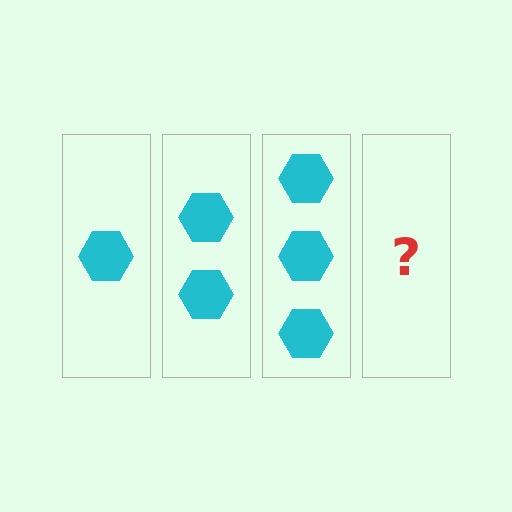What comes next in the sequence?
The next element should be 4 hexagons.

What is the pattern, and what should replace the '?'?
The pattern is that each step adds one more hexagon. The '?' should be 4 hexagons.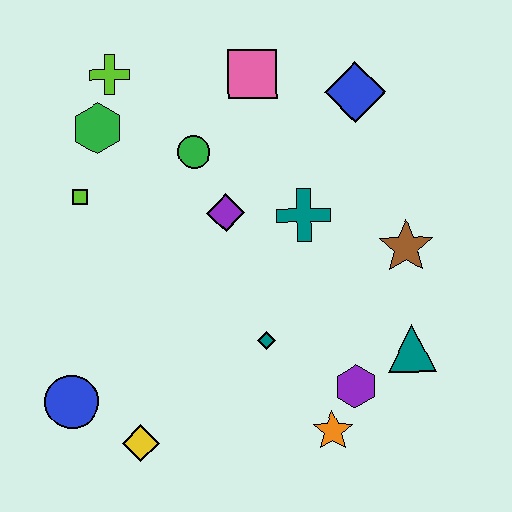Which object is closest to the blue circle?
The yellow diamond is closest to the blue circle.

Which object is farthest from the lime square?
The teal triangle is farthest from the lime square.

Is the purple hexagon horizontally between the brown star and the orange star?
Yes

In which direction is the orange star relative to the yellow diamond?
The orange star is to the right of the yellow diamond.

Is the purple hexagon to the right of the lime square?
Yes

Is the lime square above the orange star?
Yes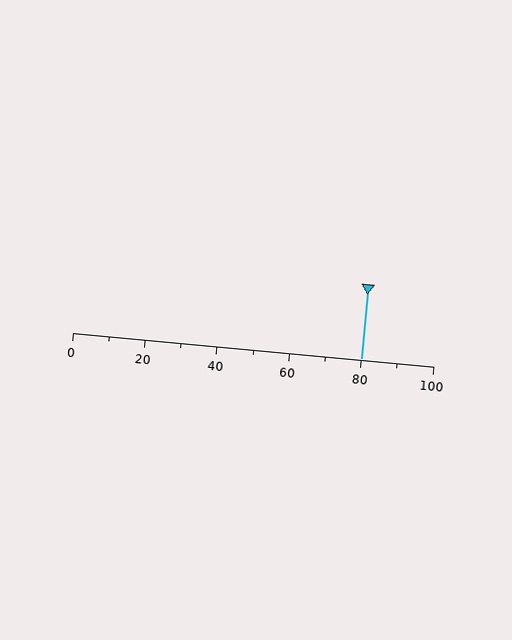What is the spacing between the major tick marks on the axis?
The major ticks are spaced 20 apart.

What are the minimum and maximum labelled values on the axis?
The axis runs from 0 to 100.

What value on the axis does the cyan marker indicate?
The marker indicates approximately 80.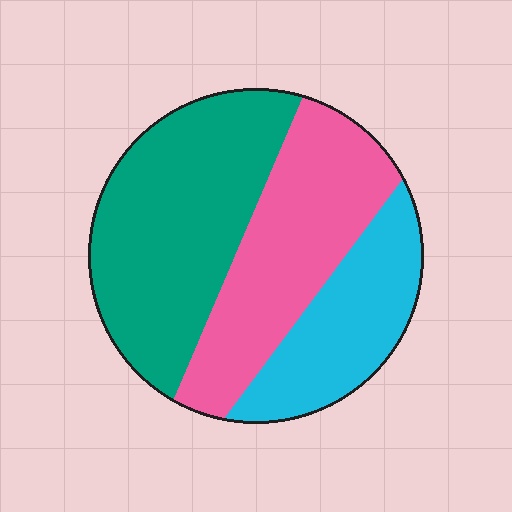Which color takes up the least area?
Cyan, at roughly 25%.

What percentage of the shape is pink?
Pink takes up about one third (1/3) of the shape.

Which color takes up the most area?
Teal, at roughly 45%.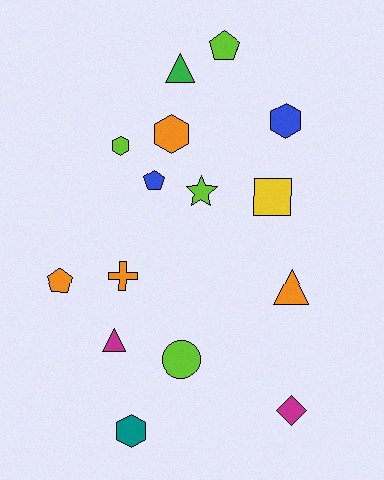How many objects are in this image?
There are 15 objects.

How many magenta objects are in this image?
There are 2 magenta objects.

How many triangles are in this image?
There are 3 triangles.